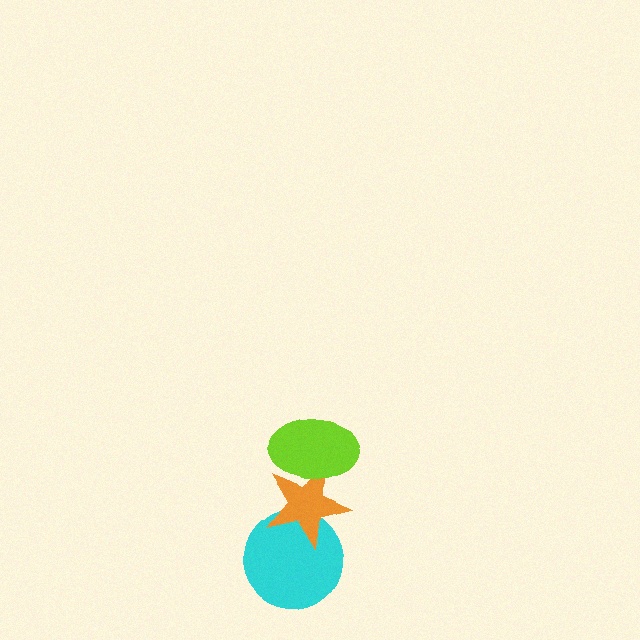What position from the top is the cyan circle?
The cyan circle is 3rd from the top.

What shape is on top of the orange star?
The lime ellipse is on top of the orange star.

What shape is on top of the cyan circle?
The orange star is on top of the cyan circle.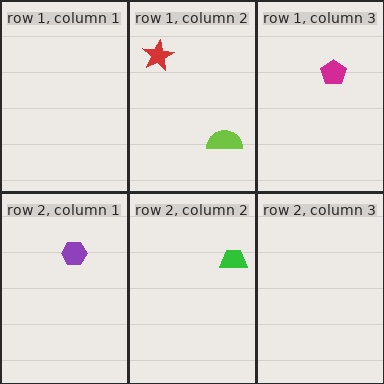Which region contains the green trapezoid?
The row 2, column 2 region.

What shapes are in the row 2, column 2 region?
The green trapezoid.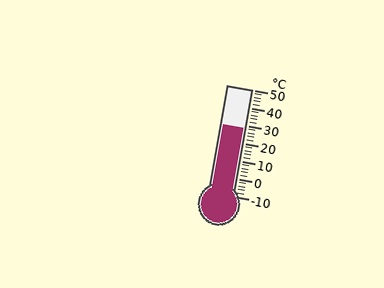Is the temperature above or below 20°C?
The temperature is above 20°C.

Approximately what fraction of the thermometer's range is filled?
The thermometer is filled to approximately 65% of its range.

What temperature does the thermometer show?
The thermometer shows approximately 28°C.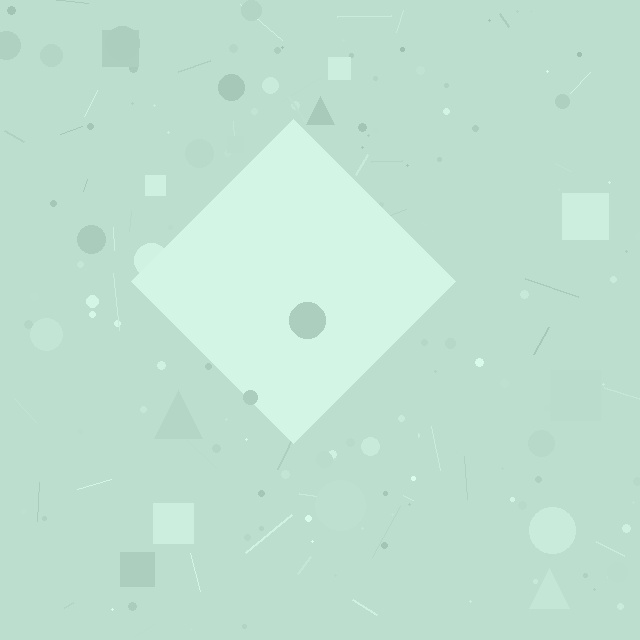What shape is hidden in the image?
A diamond is hidden in the image.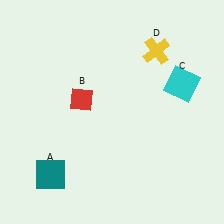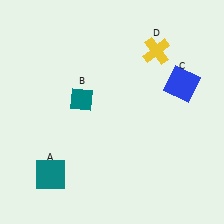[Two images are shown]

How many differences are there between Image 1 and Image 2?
There are 2 differences between the two images.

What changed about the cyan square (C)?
In Image 1, C is cyan. In Image 2, it changed to blue.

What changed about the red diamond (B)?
In Image 1, B is red. In Image 2, it changed to teal.